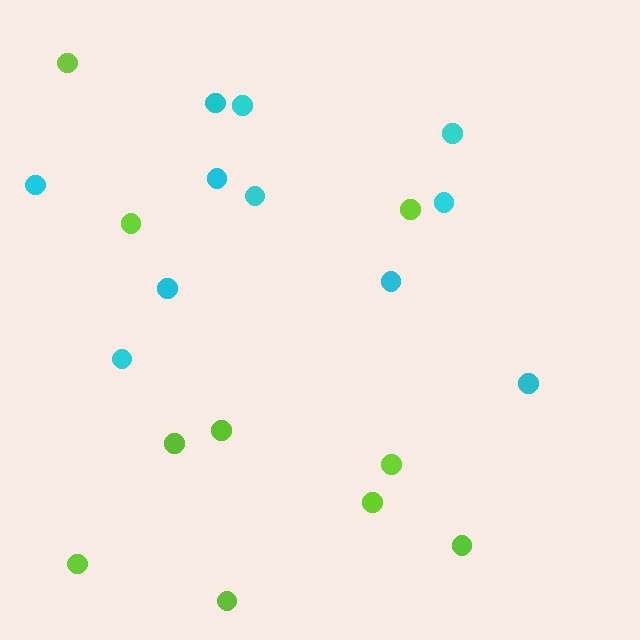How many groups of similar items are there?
There are 2 groups: one group of lime circles (10) and one group of cyan circles (11).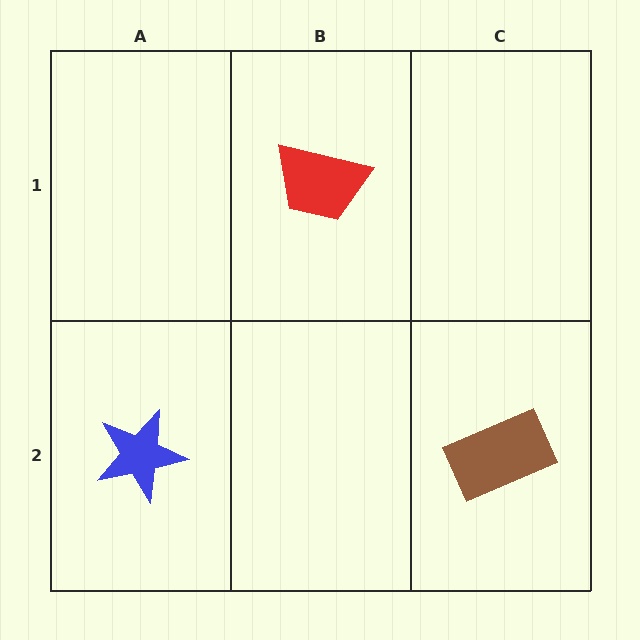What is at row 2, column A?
A blue star.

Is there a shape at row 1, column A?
No, that cell is empty.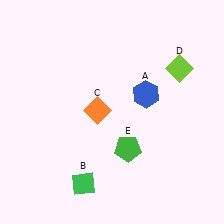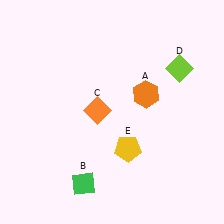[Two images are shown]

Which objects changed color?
A changed from blue to orange. E changed from green to yellow.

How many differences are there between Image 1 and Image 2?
There are 2 differences between the two images.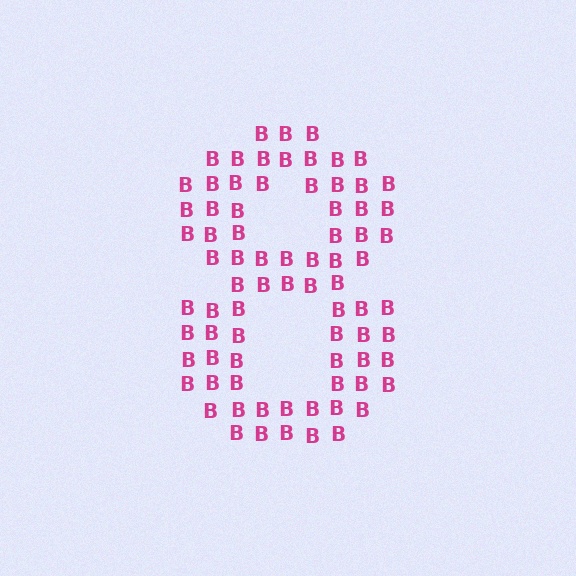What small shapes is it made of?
It is made of small letter B's.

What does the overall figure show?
The overall figure shows the digit 8.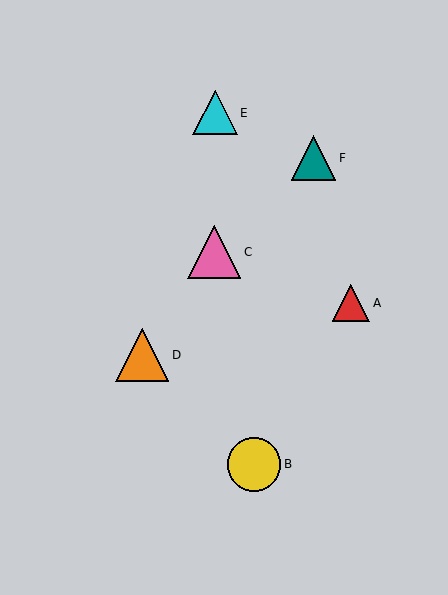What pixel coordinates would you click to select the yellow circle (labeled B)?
Click at (254, 464) to select the yellow circle B.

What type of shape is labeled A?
Shape A is a red triangle.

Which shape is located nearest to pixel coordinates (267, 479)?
The yellow circle (labeled B) at (254, 464) is nearest to that location.